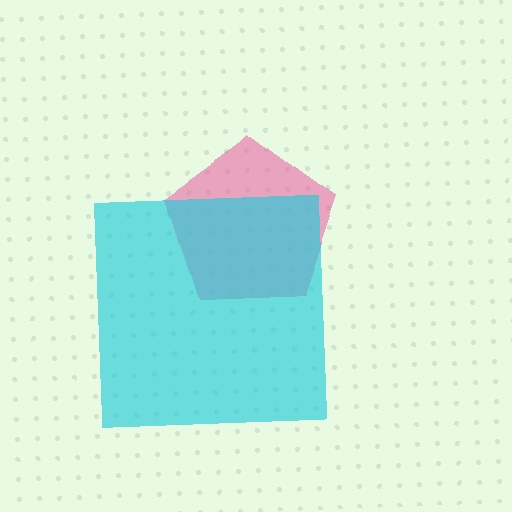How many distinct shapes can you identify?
There are 2 distinct shapes: a pink pentagon, a cyan square.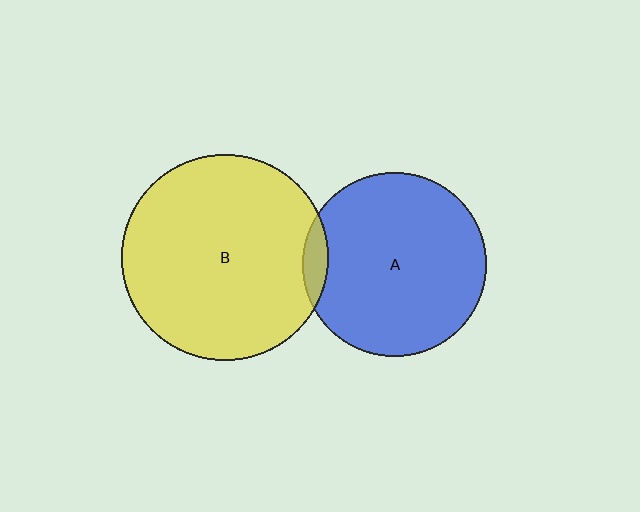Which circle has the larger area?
Circle B (yellow).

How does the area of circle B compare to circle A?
Approximately 1.3 times.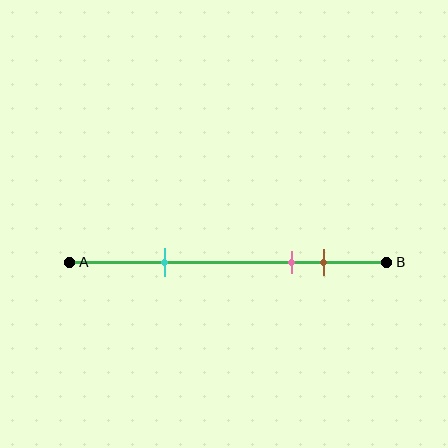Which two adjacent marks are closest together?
The pink and brown marks are the closest adjacent pair.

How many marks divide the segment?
There are 3 marks dividing the segment.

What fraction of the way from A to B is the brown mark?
The brown mark is approximately 80% (0.8) of the way from A to B.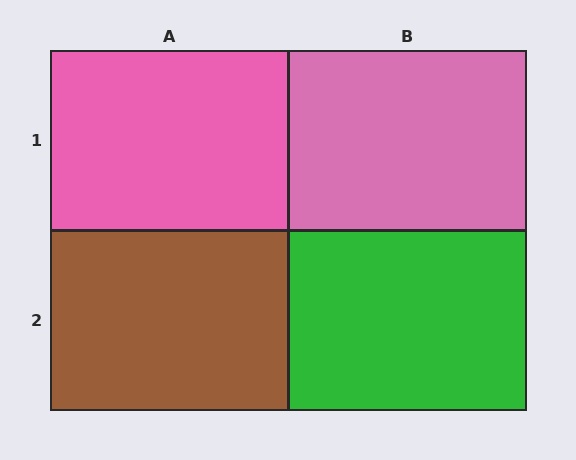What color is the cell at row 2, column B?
Green.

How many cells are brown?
1 cell is brown.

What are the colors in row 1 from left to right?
Pink, pink.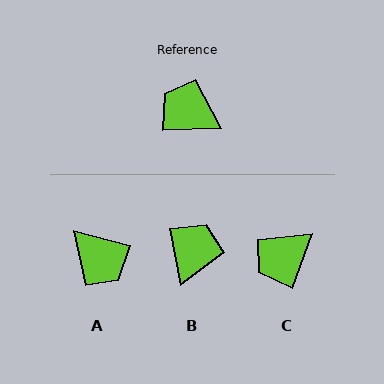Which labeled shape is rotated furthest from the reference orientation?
A, about 164 degrees away.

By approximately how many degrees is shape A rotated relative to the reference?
Approximately 164 degrees counter-clockwise.